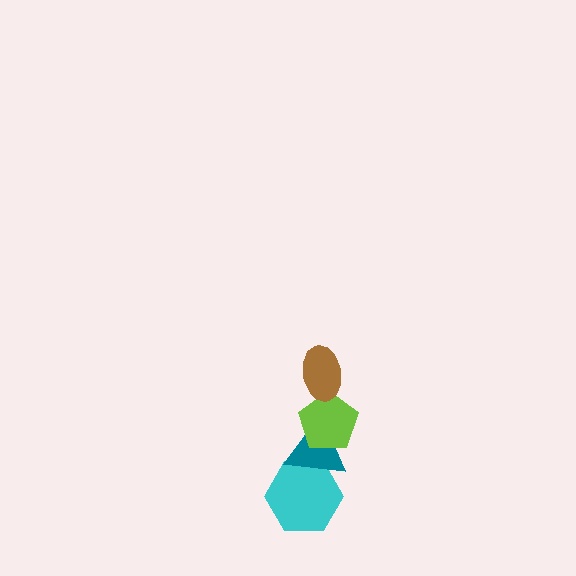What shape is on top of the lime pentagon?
The brown ellipse is on top of the lime pentagon.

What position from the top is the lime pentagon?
The lime pentagon is 2nd from the top.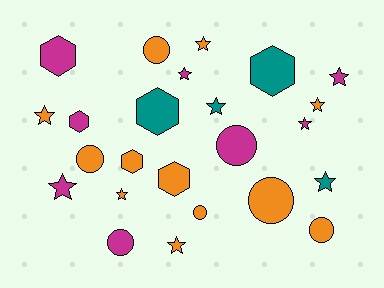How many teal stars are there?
There are 2 teal stars.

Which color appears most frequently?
Orange, with 12 objects.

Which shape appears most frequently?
Star, with 11 objects.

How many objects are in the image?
There are 24 objects.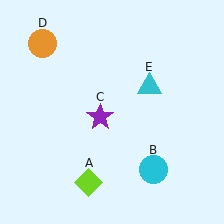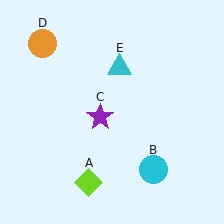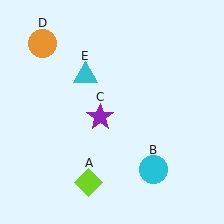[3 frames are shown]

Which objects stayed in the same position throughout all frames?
Lime diamond (object A) and cyan circle (object B) and purple star (object C) and orange circle (object D) remained stationary.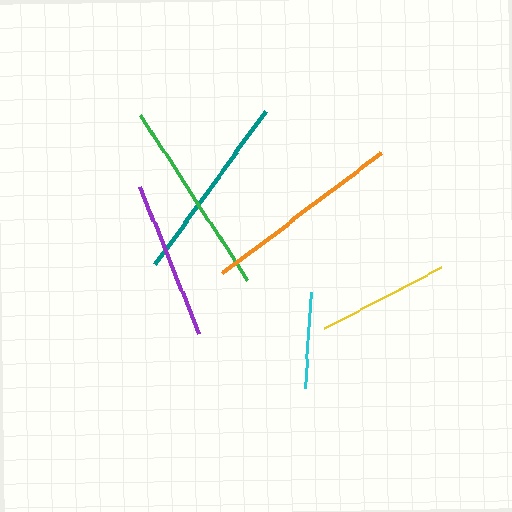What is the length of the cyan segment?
The cyan segment is approximately 96 pixels long.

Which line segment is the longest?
The orange line is the longest at approximately 199 pixels.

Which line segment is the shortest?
The cyan line is the shortest at approximately 96 pixels.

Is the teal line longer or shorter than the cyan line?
The teal line is longer than the cyan line.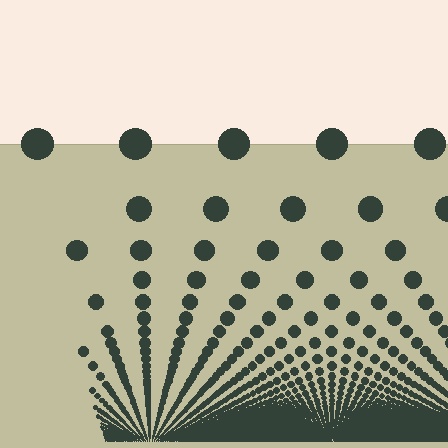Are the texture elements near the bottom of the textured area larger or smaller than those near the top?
Smaller. The gradient is inverted — elements near the bottom are smaller and denser.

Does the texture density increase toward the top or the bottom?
Density increases toward the bottom.